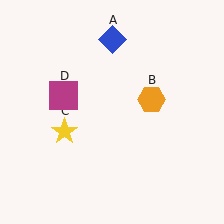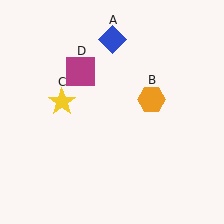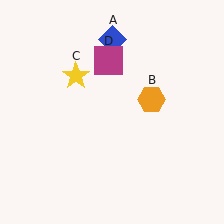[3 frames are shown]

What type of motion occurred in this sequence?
The yellow star (object C), magenta square (object D) rotated clockwise around the center of the scene.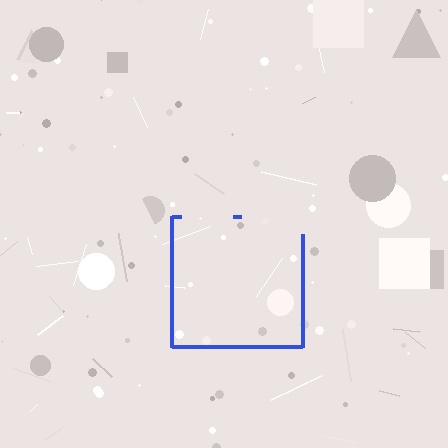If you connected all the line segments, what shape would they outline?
They would outline a square.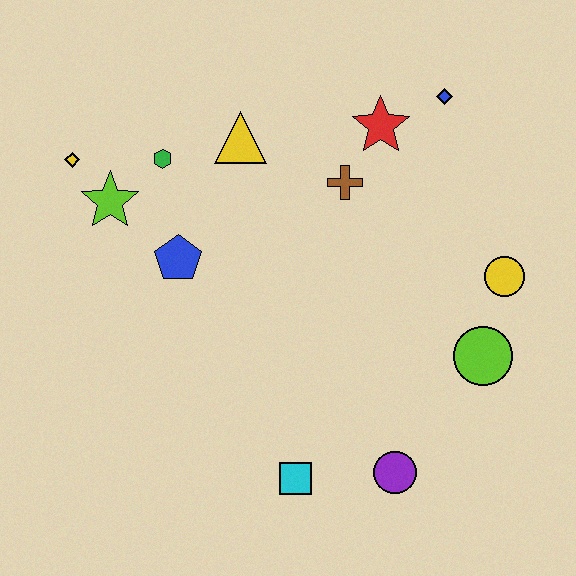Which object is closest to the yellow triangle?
The green hexagon is closest to the yellow triangle.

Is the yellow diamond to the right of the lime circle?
No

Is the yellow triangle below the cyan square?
No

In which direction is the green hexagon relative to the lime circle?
The green hexagon is to the left of the lime circle.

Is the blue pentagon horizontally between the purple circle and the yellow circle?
No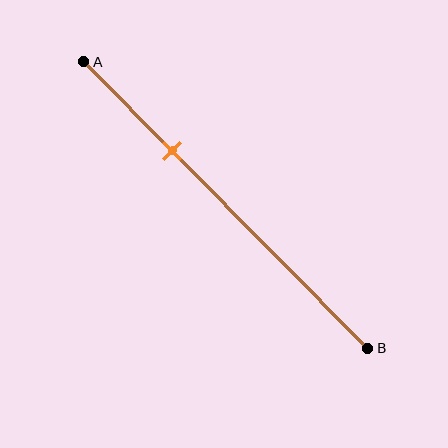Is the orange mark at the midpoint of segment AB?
No, the mark is at about 30% from A, not at the 50% midpoint.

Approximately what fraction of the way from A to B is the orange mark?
The orange mark is approximately 30% of the way from A to B.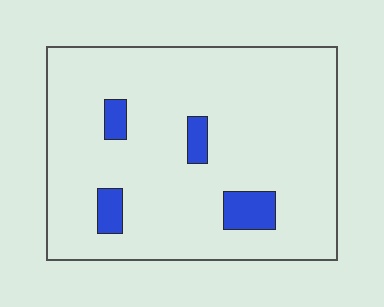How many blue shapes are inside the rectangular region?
4.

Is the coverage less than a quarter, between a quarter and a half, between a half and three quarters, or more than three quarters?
Less than a quarter.